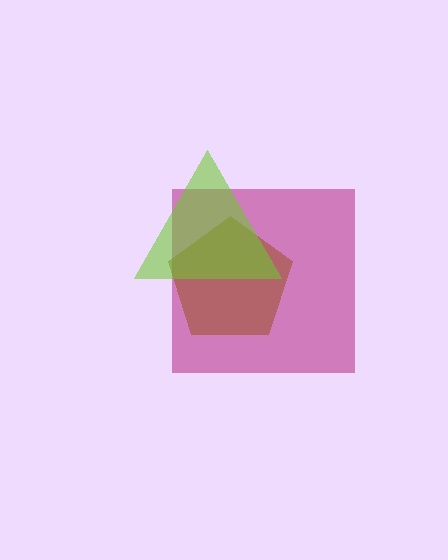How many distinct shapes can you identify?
There are 3 distinct shapes: a magenta square, a brown pentagon, a lime triangle.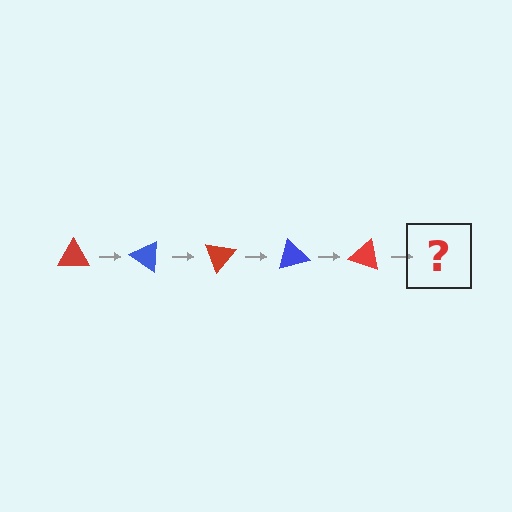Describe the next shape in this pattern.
It should be a blue triangle, rotated 175 degrees from the start.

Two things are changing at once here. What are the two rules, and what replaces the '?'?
The two rules are that it rotates 35 degrees each step and the color cycles through red and blue. The '?' should be a blue triangle, rotated 175 degrees from the start.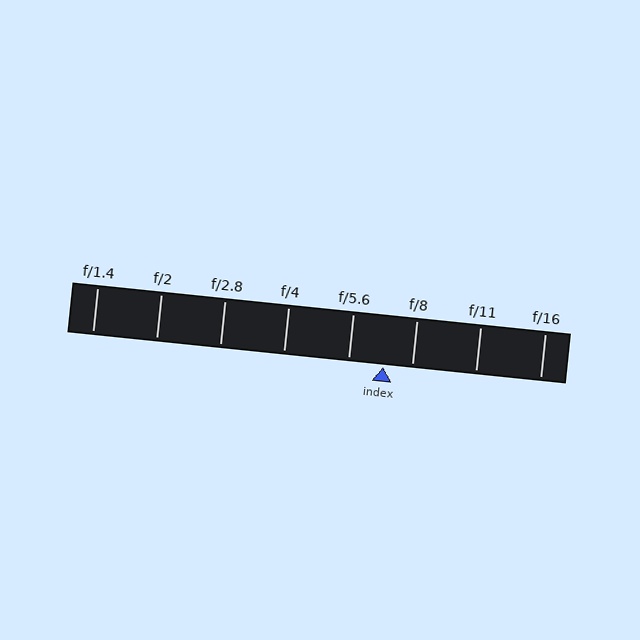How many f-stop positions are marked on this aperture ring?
There are 8 f-stop positions marked.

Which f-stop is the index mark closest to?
The index mark is closest to f/8.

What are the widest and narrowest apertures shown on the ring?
The widest aperture shown is f/1.4 and the narrowest is f/16.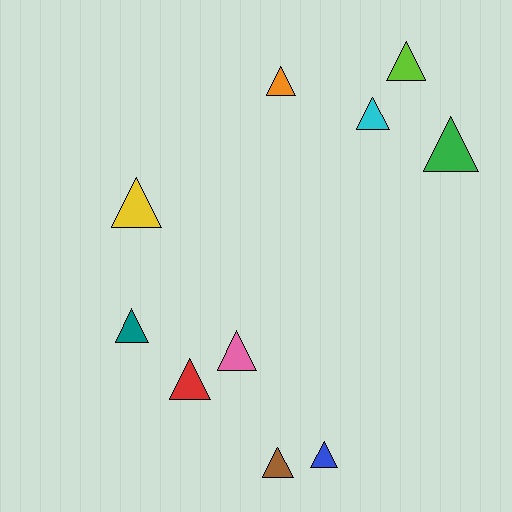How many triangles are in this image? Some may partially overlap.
There are 10 triangles.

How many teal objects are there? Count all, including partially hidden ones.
There is 1 teal object.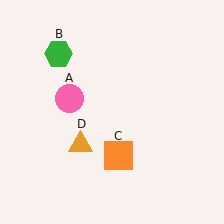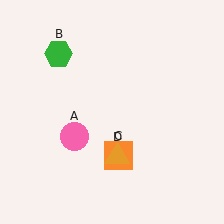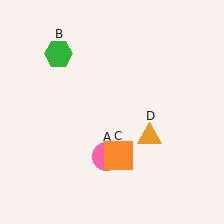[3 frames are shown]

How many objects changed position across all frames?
2 objects changed position: pink circle (object A), orange triangle (object D).